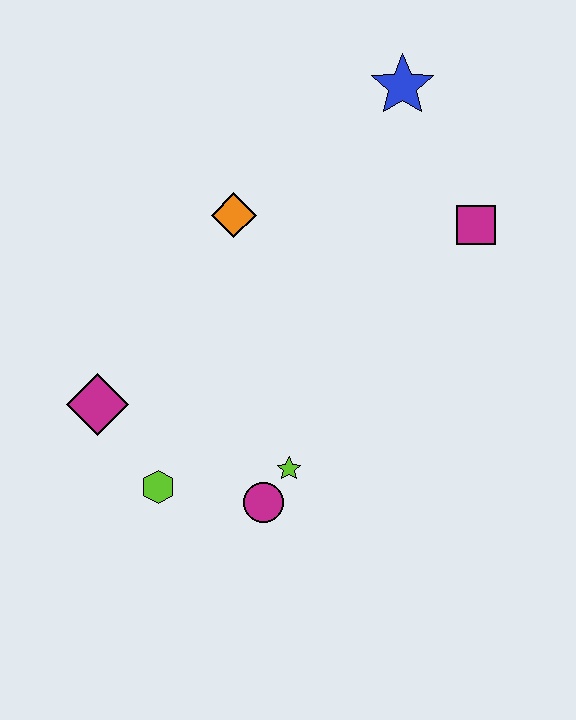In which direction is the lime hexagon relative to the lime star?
The lime hexagon is to the left of the lime star.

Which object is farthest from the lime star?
The blue star is farthest from the lime star.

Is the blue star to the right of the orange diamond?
Yes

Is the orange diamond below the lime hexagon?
No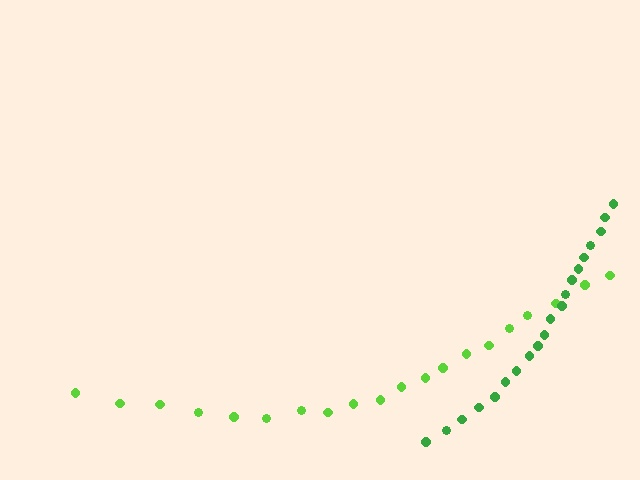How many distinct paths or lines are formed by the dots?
There are 2 distinct paths.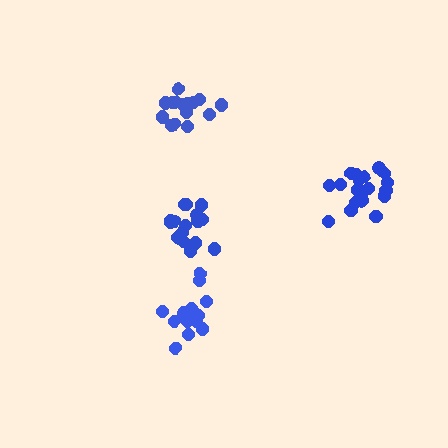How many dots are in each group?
Group 1: 16 dots, Group 2: 17 dots, Group 3: 21 dots, Group 4: 15 dots (69 total).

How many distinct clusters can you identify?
There are 4 distinct clusters.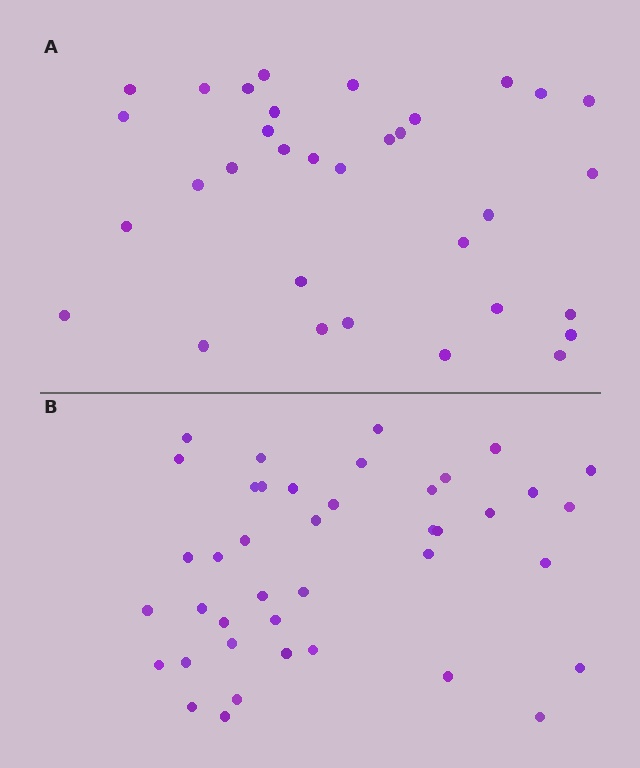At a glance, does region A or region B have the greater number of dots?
Region B (the bottom region) has more dots.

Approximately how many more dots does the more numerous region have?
Region B has roughly 8 or so more dots than region A.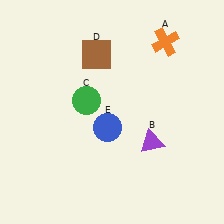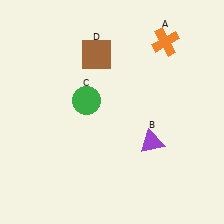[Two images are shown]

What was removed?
The blue circle (E) was removed in Image 2.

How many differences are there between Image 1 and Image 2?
There is 1 difference between the two images.